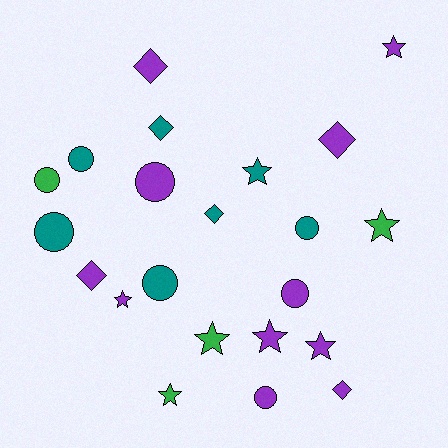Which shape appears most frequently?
Circle, with 8 objects.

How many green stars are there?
There are 3 green stars.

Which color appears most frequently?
Purple, with 11 objects.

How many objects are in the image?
There are 22 objects.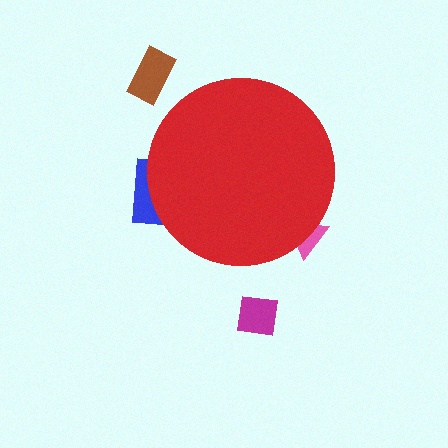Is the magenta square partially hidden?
No, the magenta square is fully visible.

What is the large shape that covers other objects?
A red circle.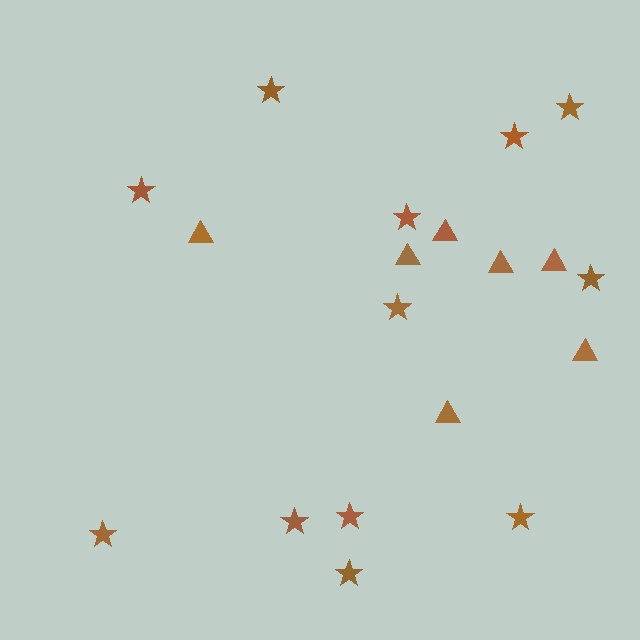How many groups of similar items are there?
There are 2 groups: one group of triangles (7) and one group of stars (12).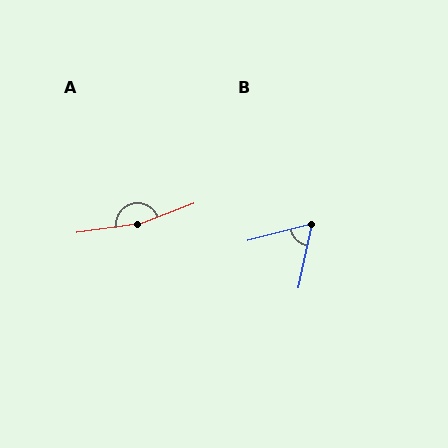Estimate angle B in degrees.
Approximately 63 degrees.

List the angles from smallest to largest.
B (63°), A (167°).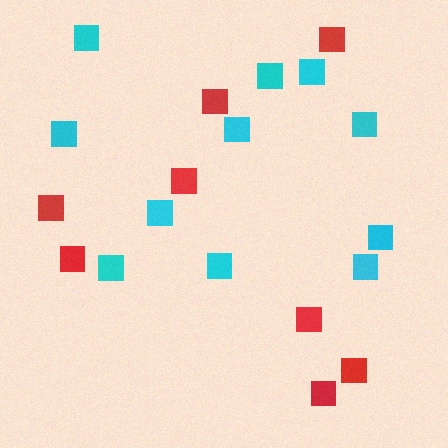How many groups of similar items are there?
There are 2 groups: one group of cyan squares (11) and one group of red squares (8).